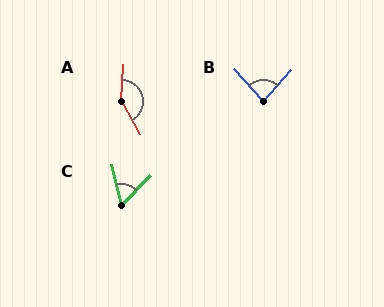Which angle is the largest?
A, at approximately 146 degrees.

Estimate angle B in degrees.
Approximately 83 degrees.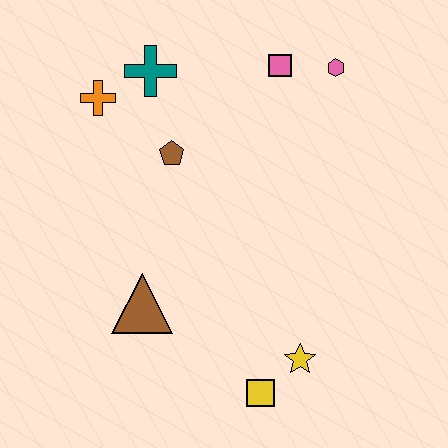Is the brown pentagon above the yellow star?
Yes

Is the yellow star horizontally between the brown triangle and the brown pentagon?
No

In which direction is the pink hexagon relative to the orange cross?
The pink hexagon is to the right of the orange cross.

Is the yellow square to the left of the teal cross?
No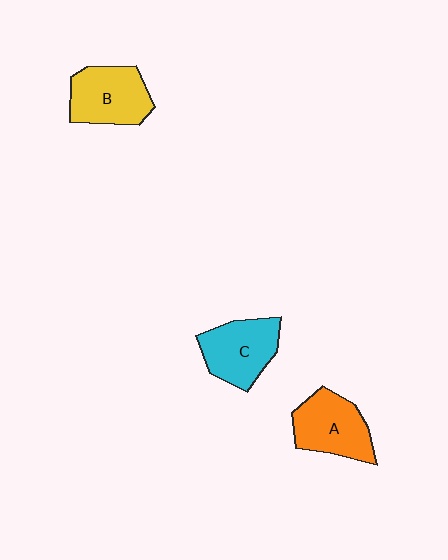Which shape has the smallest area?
Shape C (cyan).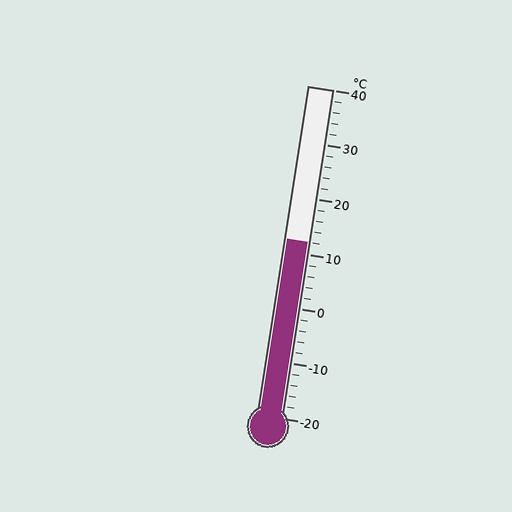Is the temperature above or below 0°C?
The temperature is above 0°C.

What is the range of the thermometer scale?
The thermometer scale ranges from -20°C to 40°C.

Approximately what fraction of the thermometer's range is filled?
The thermometer is filled to approximately 55% of its range.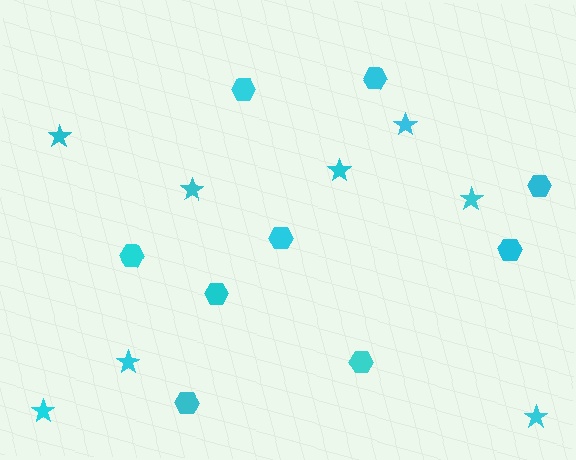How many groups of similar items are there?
There are 2 groups: one group of hexagons (9) and one group of stars (8).